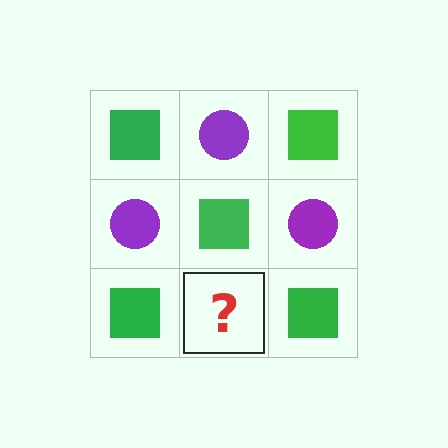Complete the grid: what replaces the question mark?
The question mark should be replaced with a purple circle.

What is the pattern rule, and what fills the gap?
The rule is that it alternates green square and purple circle in a checkerboard pattern. The gap should be filled with a purple circle.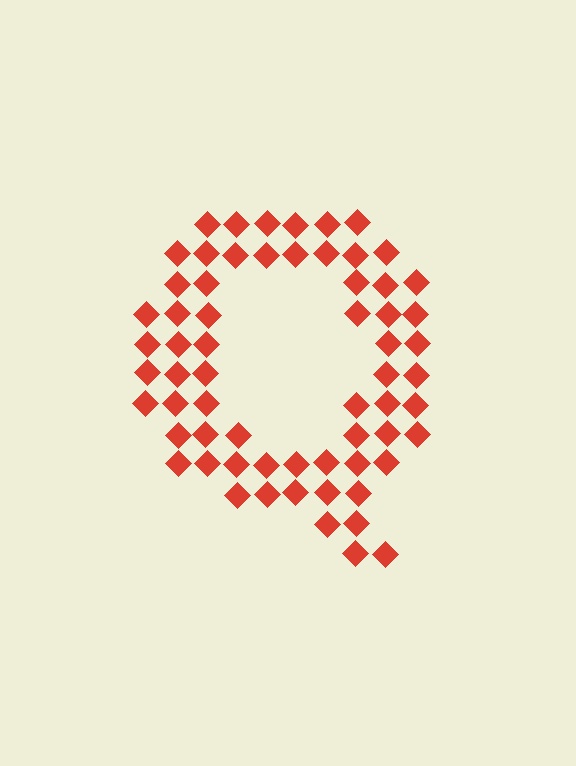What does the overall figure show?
The overall figure shows the letter Q.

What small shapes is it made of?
It is made of small diamonds.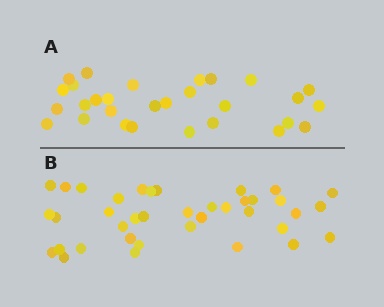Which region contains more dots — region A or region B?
Region B (the bottom region) has more dots.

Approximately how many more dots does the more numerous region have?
Region B has roughly 8 or so more dots than region A.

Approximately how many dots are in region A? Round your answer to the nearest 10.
About 30 dots. (The exact count is 29, which rounds to 30.)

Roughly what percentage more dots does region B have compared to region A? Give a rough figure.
About 30% more.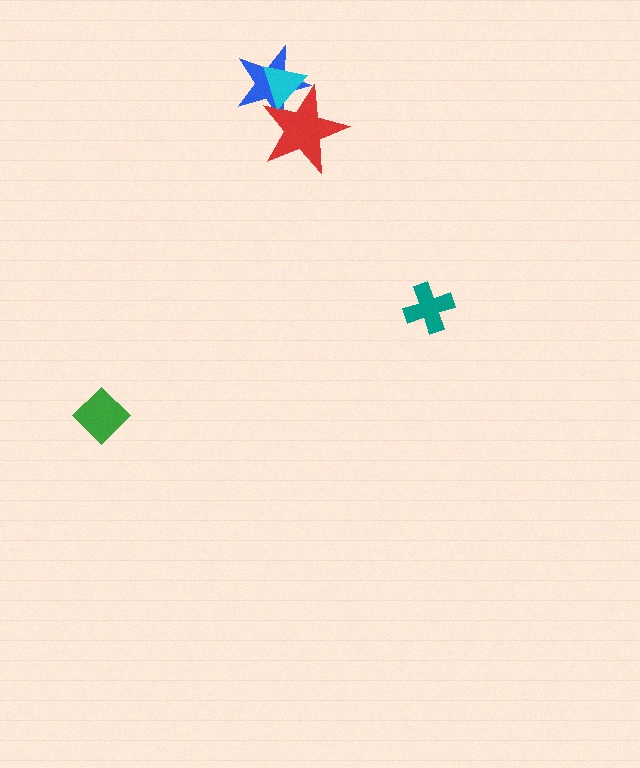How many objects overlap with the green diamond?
0 objects overlap with the green diamond.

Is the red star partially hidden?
Yes, it is partially covered by another shape.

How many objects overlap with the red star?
2 objects overlap with the red star.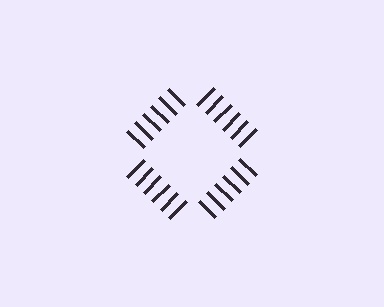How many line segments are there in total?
24 — 6 along each of the 4 edges.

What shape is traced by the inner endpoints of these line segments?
An illusory square — the line segments terminate on its edges but no continuous stroke is drawn.